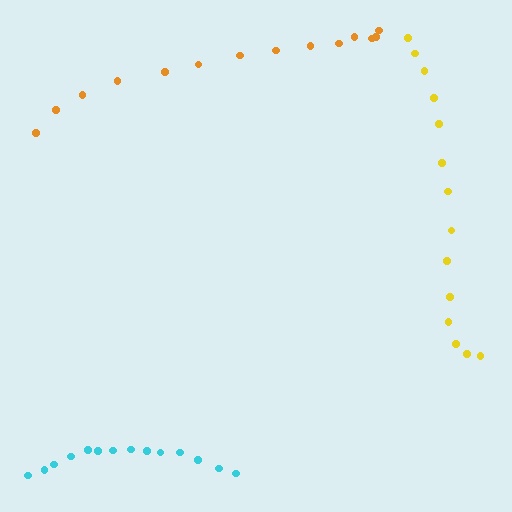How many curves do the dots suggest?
There are 3 distinct paths.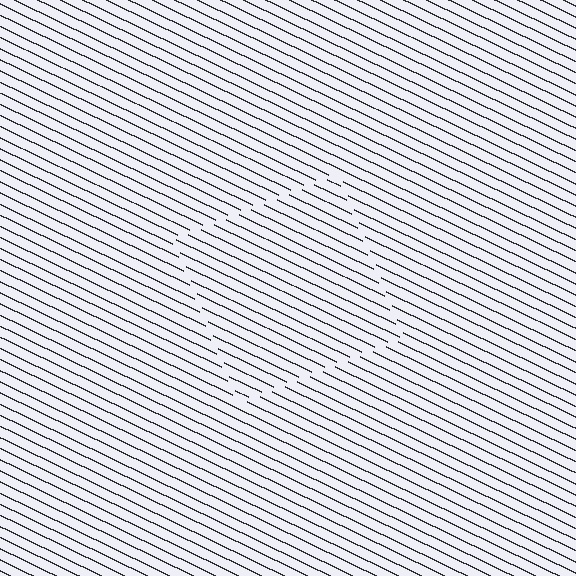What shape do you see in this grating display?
An illusory square. The interior of the shape contains the same grating, shifted by half a period — the contour is defined by the phase discontinuity where line-ends from the inner and outer gratings abut.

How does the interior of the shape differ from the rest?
The interior of the shape contains the same grating, shifted by half a period — the contour is defined by the phase discontinuity where line-ends from the inner and outer gratings abut.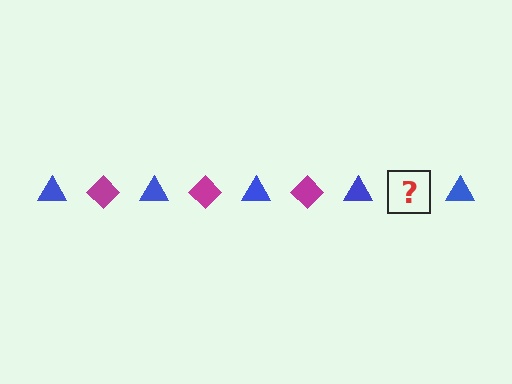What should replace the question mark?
The question mark should be replaced with a magenta diamond.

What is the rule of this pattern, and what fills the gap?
The rule is that the pattern alternates between blue triangle and magenta diamond. The gap should be filled with a magenta diamond.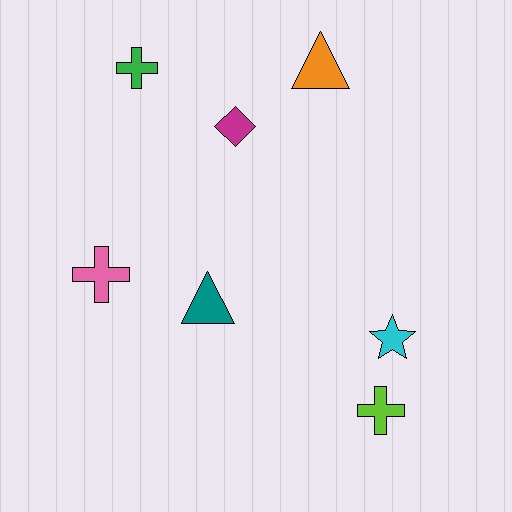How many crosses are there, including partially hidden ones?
There are 3 crosses.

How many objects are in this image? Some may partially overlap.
There are 7 objects.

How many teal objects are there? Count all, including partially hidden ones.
There is 1 teal object.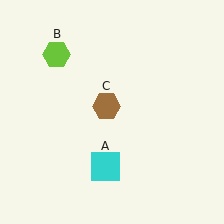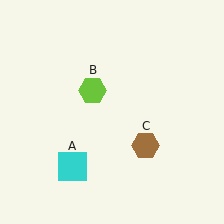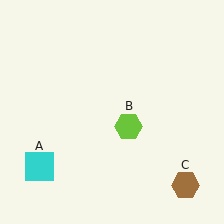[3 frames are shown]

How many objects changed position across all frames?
3 objects changed position: cyan square (object A), lime hexagon (object B), brown hexagon (object C).